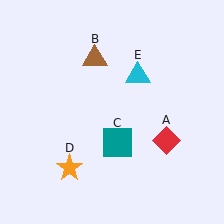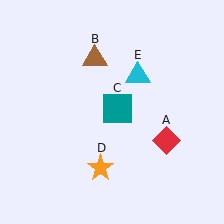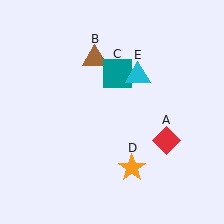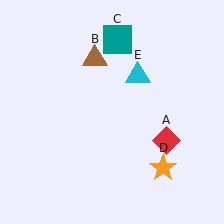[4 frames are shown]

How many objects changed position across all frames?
2 objects changed position: teal square (object C), orange star (object D).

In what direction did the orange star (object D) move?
The orange star (object D) moved right.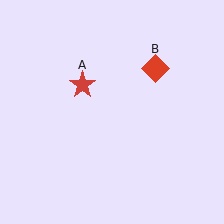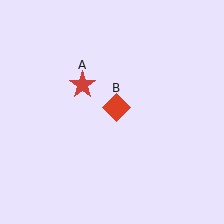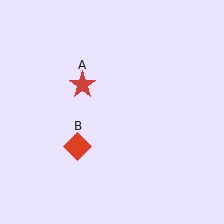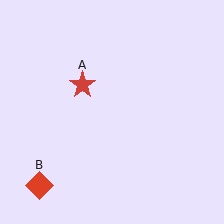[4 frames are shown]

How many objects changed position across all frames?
1 object changed position: red diamond (object B).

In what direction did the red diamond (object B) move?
The red diamond (object B) moved down and to the left.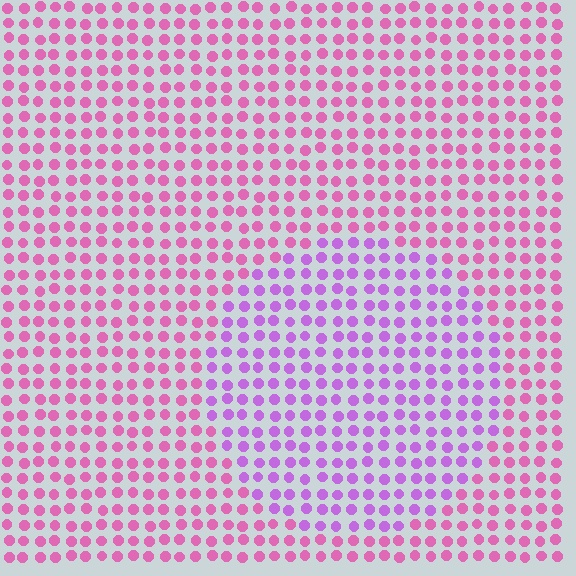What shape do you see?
I see a circle.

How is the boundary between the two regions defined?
The boundary is defined purely by a slight shift in hue (about 37 degrees). Spacing, size, and orientation are identical on both sides.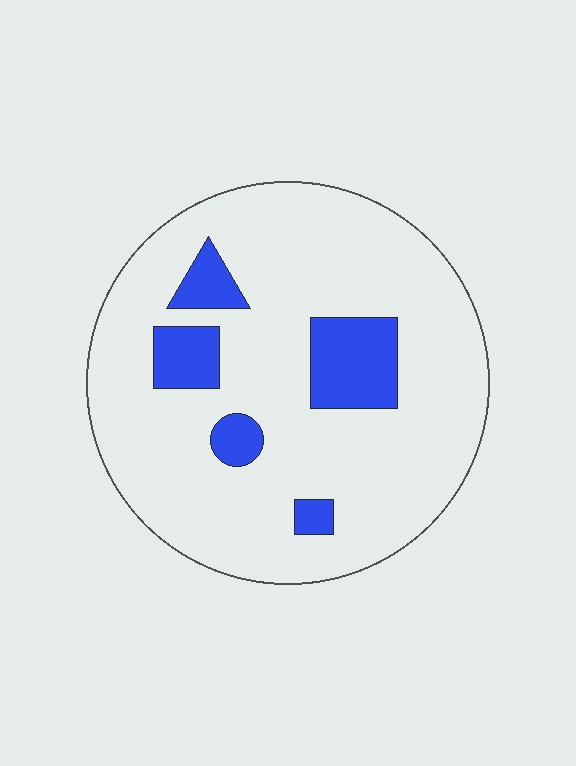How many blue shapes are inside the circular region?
5.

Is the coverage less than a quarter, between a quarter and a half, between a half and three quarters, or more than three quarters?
Less than a quarter.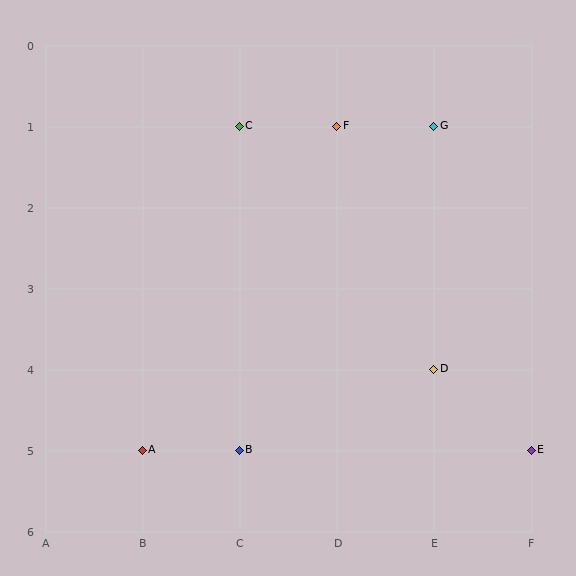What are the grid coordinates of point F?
Point F is at grid coordinates (D, 1).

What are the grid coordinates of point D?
Point D is at grid coordinates (E, 4).